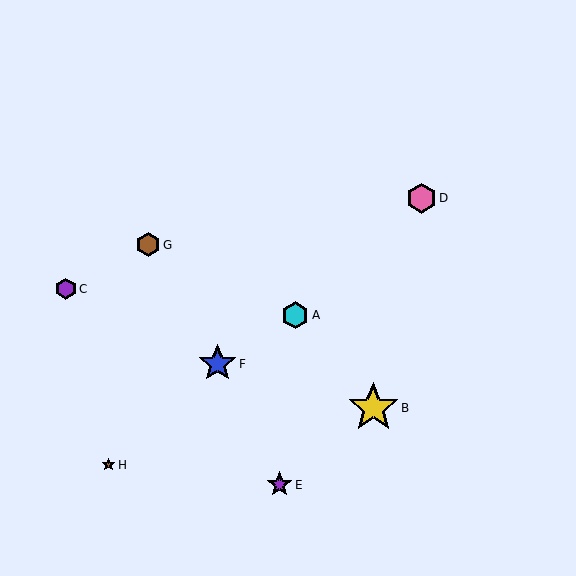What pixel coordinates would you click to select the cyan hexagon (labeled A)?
Click at (295, 315) to select the cyan hexagon A.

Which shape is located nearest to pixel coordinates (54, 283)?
The purple hexagon (labeled C) at (66, 289) is nearest to that location.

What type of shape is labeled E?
Shape E is a purple star.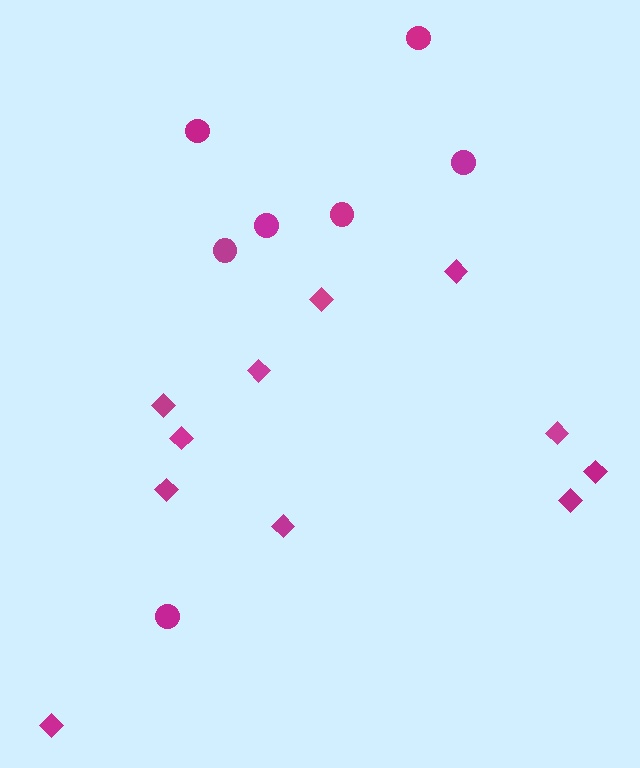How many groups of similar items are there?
There are 2 groups: one group of circles (7) and one group of diamonds (11).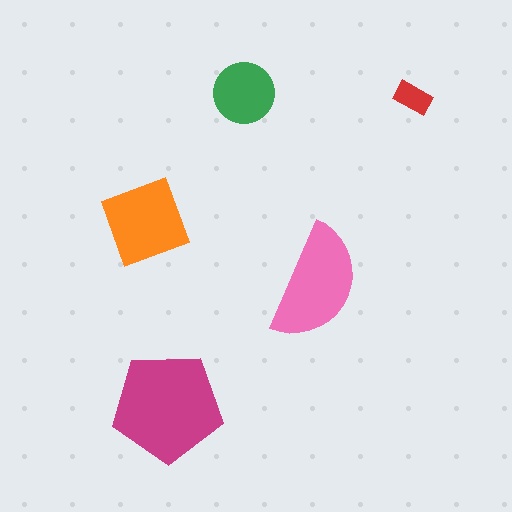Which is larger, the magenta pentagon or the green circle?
The magenta pentagon.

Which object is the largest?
The magenta pentagon.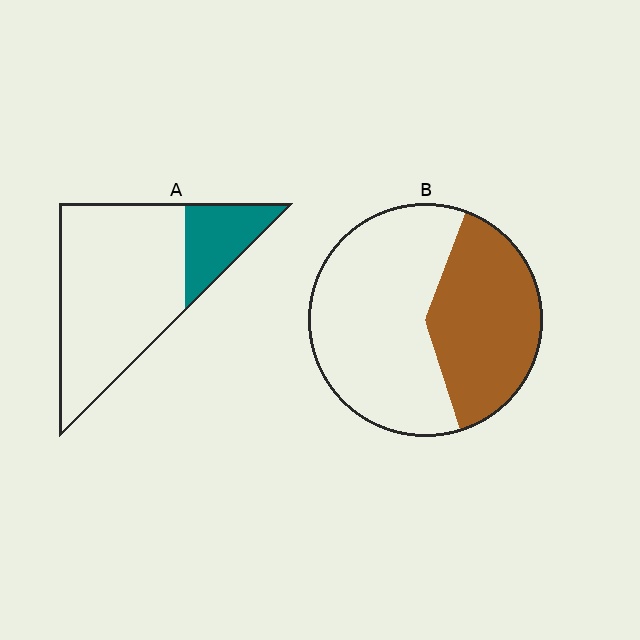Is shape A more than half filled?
No.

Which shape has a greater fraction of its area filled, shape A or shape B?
Shape B.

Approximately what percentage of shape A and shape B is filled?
A is approximately 20% and B is approximately 40%.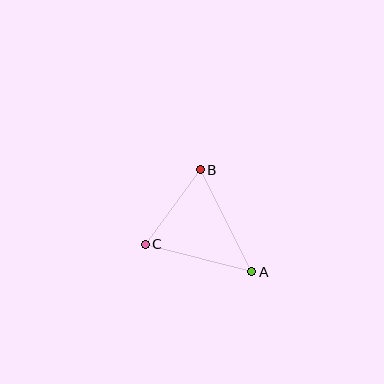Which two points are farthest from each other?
Points A and B are farthest from each other.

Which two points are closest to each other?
Points B and C are closest to each other.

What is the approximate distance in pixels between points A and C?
The distance between A and C is approximately 110 pixels.